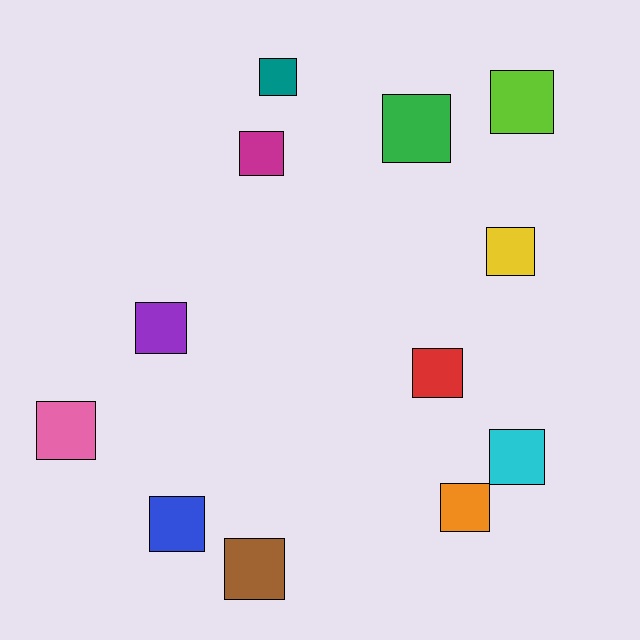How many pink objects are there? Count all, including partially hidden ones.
There is 1 pink object.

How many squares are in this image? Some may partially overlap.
There are 12 squares.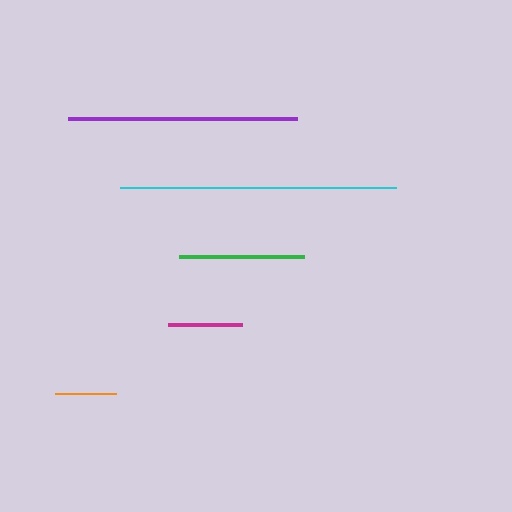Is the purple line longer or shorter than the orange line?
The purple line is longer than the orange line.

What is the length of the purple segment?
The purple segment is approximately 230 pixels long.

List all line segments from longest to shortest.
From longest to shortest: cyan, purple, green, magenta, orange.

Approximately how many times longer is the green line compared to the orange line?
The green line is approximately 2.1 times the length of the orange line.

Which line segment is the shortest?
The orange line is the shortest at approximately 60 pixels.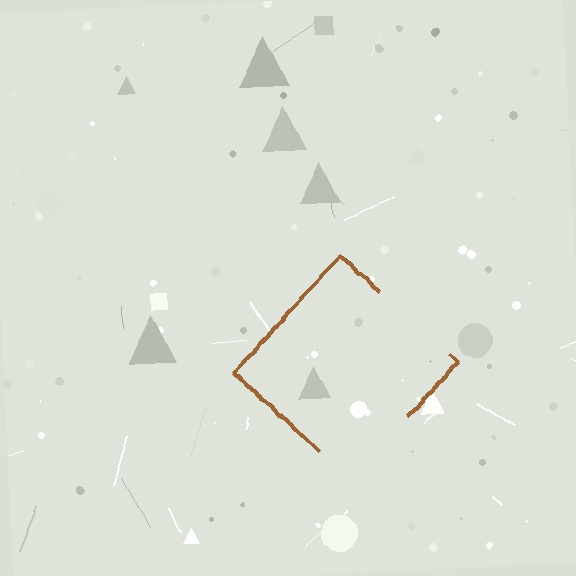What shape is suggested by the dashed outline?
The dashed outline suggests a diamond.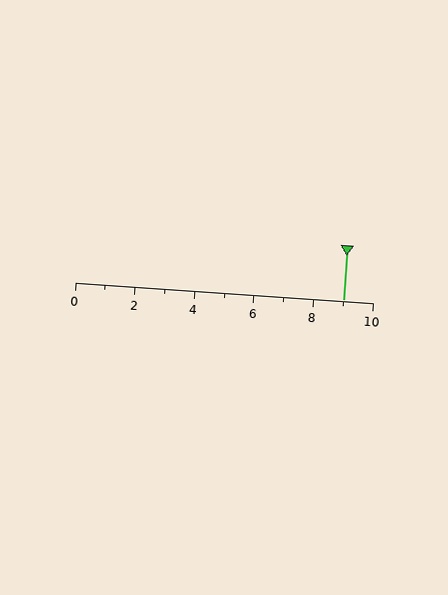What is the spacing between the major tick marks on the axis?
The major ticks are spaced 2 apart.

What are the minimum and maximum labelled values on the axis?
The axis runs from 0 to 10.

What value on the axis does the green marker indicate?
The marker indicates approximately 9.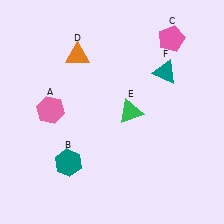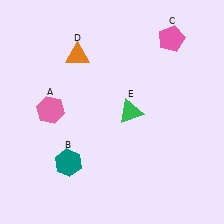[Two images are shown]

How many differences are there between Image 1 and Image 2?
There is 1 difference between the two images.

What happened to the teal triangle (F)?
The teal triangle (F) was removed in Image 2. It was in the top-right area of Image 1.